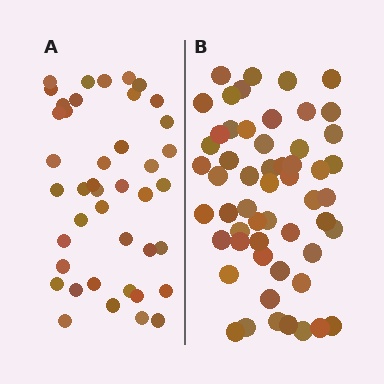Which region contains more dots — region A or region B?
Region B (the right region) has more dots.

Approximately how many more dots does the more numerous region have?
Region B has approximately 15 more dots than region A.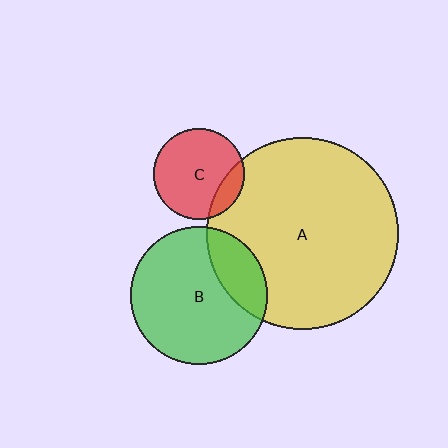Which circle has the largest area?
Circle A (yellow).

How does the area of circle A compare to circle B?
Approximately 1.9 times.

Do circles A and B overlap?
Yes.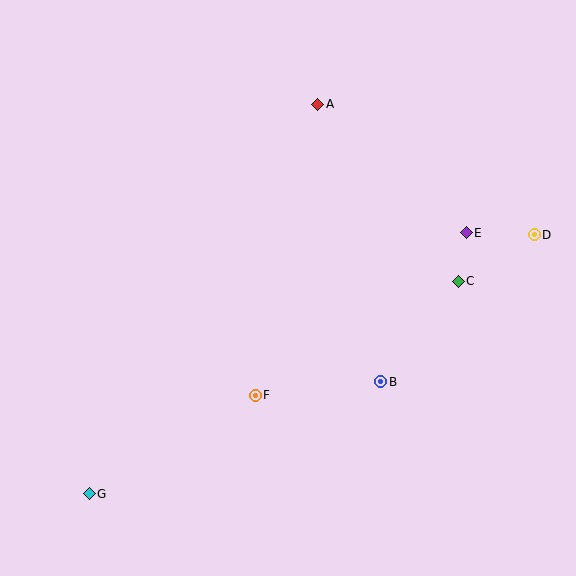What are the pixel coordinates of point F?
Point F is at (255, 395).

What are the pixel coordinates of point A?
Point A is at (318, 104).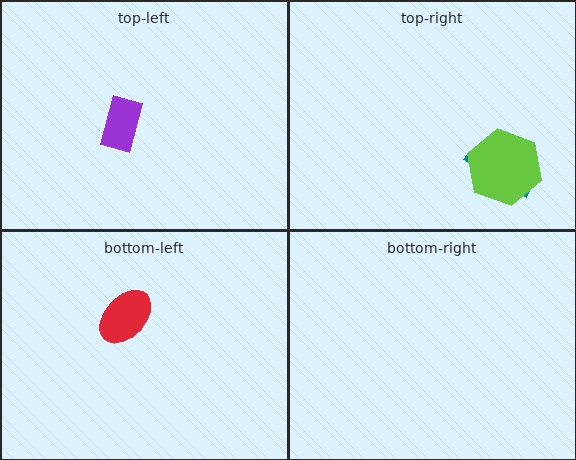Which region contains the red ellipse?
The bottom-left region.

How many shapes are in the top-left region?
1.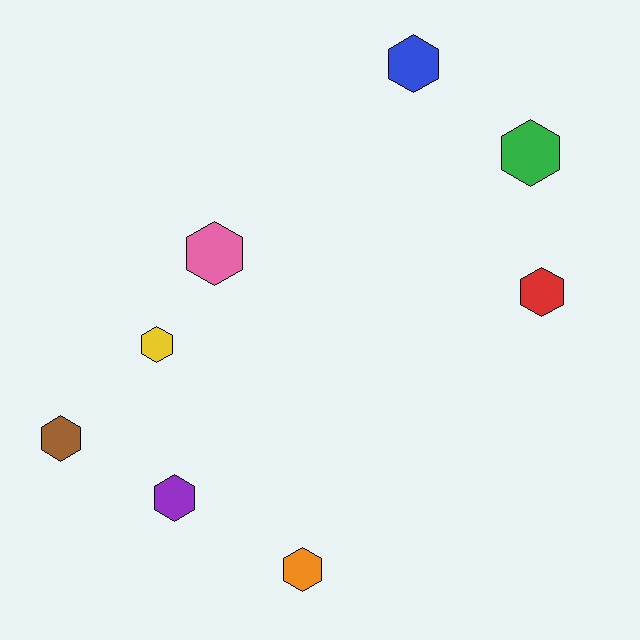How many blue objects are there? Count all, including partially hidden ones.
There is 1 blue object.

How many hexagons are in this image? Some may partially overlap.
There are 8 hexagons.